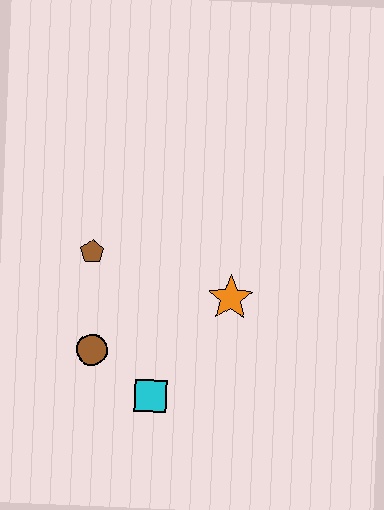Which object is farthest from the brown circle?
The orange star is farthest from the brown circle.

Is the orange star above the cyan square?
Yes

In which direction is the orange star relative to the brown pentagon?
The orange star is to the right of the brown pentagon.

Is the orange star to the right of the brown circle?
Yes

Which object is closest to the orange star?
The cyan square is closest to the orange star.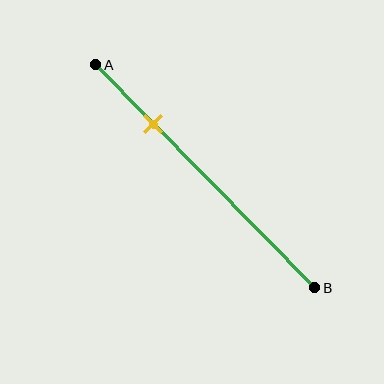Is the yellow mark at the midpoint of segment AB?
No, the mark is at about 25% from A, not at the 50% midpoint.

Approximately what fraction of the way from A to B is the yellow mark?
The yellow mark is approximately 25% of the way from A to B.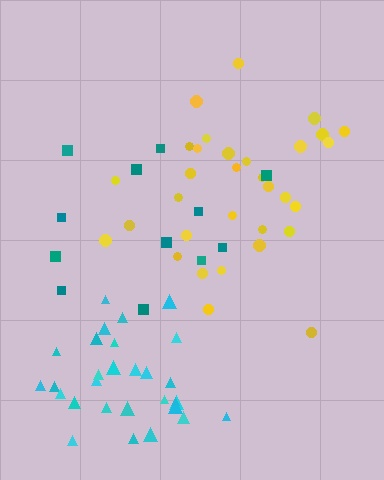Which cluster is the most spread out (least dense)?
Teal.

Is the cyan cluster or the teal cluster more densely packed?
Cyan.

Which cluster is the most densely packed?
Cyan.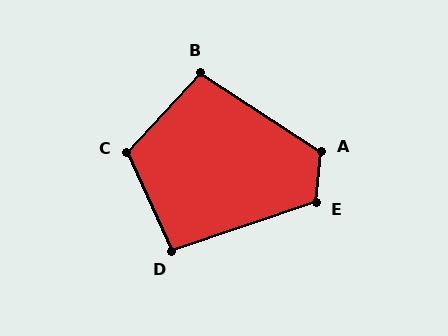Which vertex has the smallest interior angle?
D, at approximately 96 degrees.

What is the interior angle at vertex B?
Approximately 99 degrees (obtuse).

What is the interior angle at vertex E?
Approximately 114 degrees (obtuse).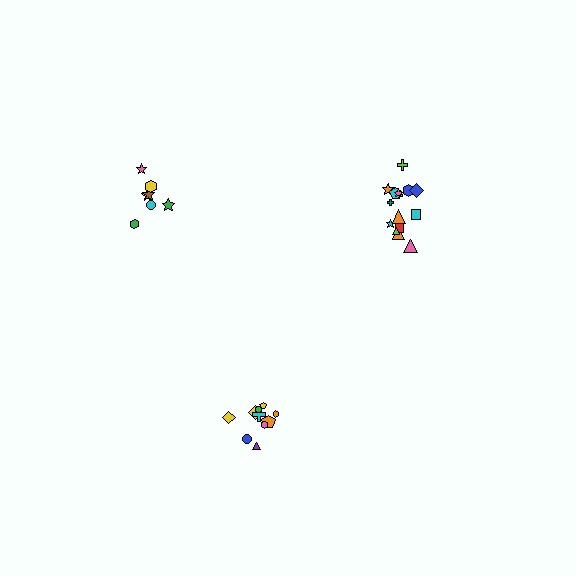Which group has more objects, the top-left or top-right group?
The top-right group.